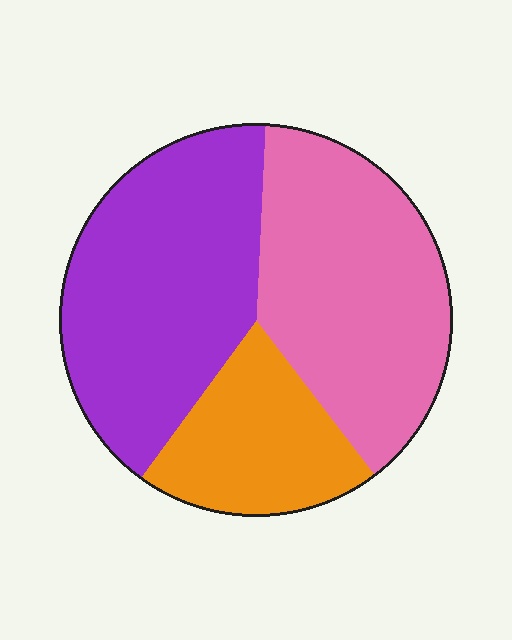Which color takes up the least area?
Orange, at roughly 20%.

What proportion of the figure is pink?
Pink covers 39% of the figure.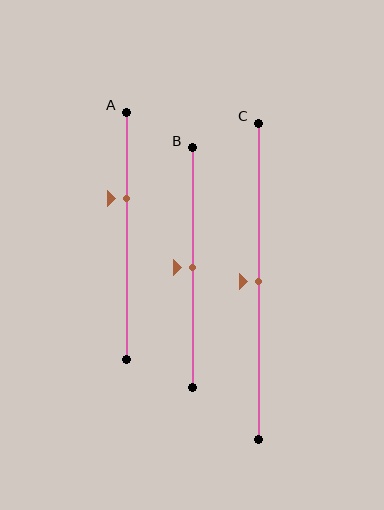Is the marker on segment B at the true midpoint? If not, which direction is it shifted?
Yes, the marker on segment B is at the true midpoint.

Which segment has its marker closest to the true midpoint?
Segment B has its marker closest to the true midpoint.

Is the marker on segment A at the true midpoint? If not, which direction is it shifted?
No, the marker on segment A is shifted upward by about 15% of the segment length.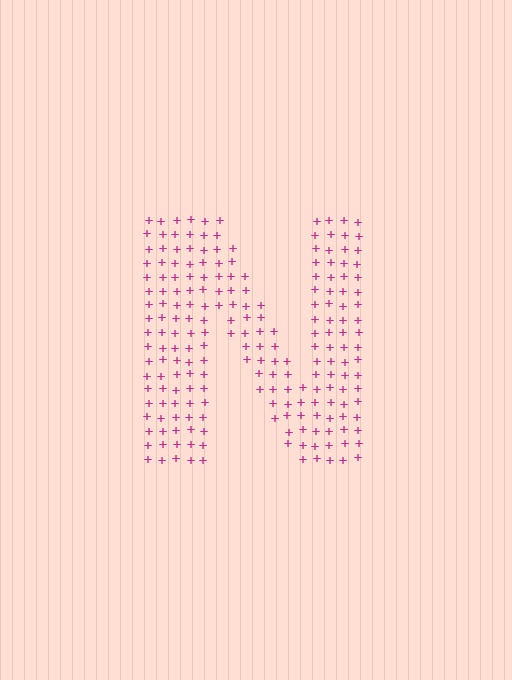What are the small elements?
The small elements are plus signs.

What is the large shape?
The large shape is the letter N.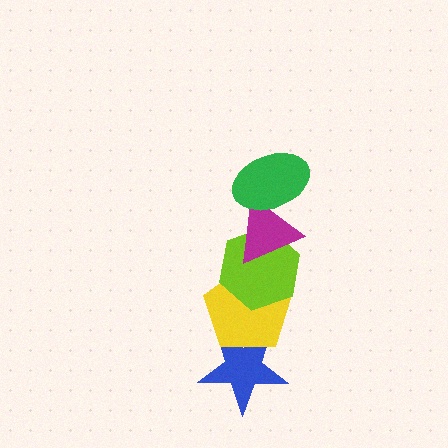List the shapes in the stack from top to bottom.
From top to bottom: the green ellipse, the magenta triangle, the lime hexagon, the yellow pentagon, the blue star.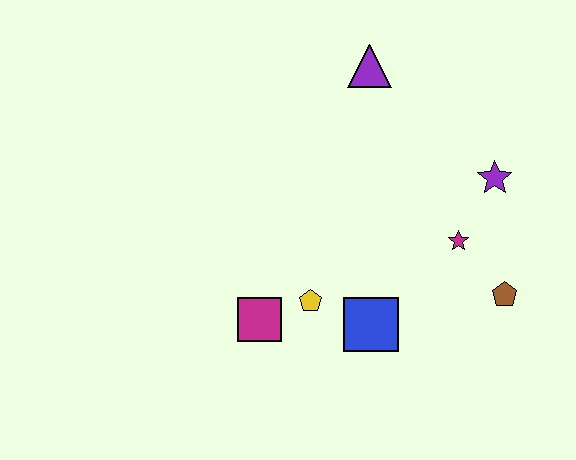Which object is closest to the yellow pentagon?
The magenta square is closest to the yellow pentagon.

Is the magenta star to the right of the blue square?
Yes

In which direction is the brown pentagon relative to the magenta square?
The brown pentagon is to the right of the magenta square.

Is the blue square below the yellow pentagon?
Yes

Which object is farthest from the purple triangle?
The magenta square is farthest from the purple triangle.